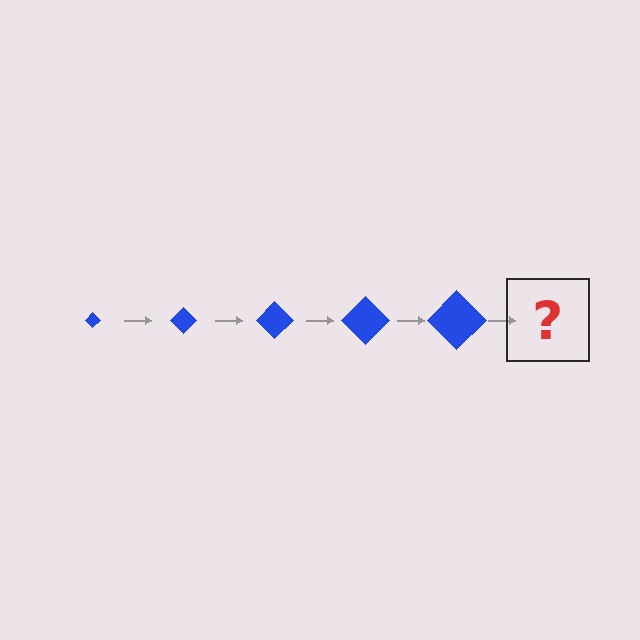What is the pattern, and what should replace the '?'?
The pattern is that the diamond gets progressively larger each step. The '?' should be a blue diamond, larger than the previous one.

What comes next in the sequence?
The next element should be a blue diamond, larger than the previous one.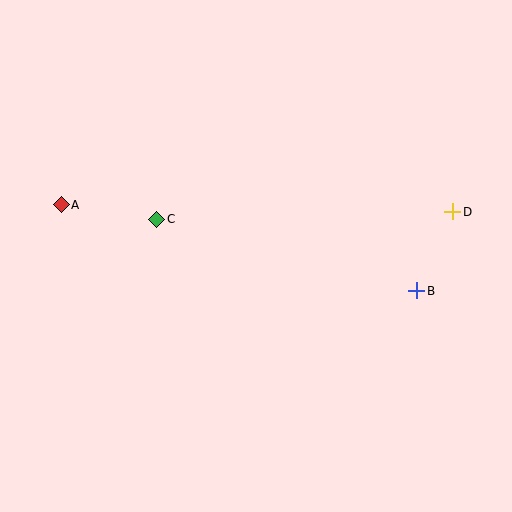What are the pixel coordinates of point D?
Point D is at (453, 212).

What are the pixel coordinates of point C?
Point C is at (157, 219).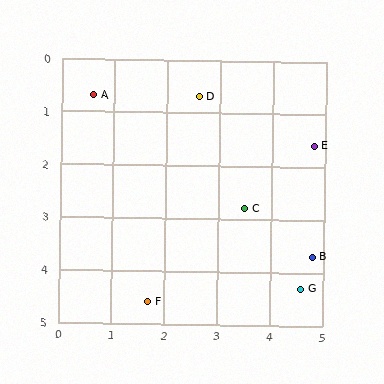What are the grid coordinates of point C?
Point C is at approximately (3.5, 2.8).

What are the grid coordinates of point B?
Point B is at approximately (4.8, 3.7).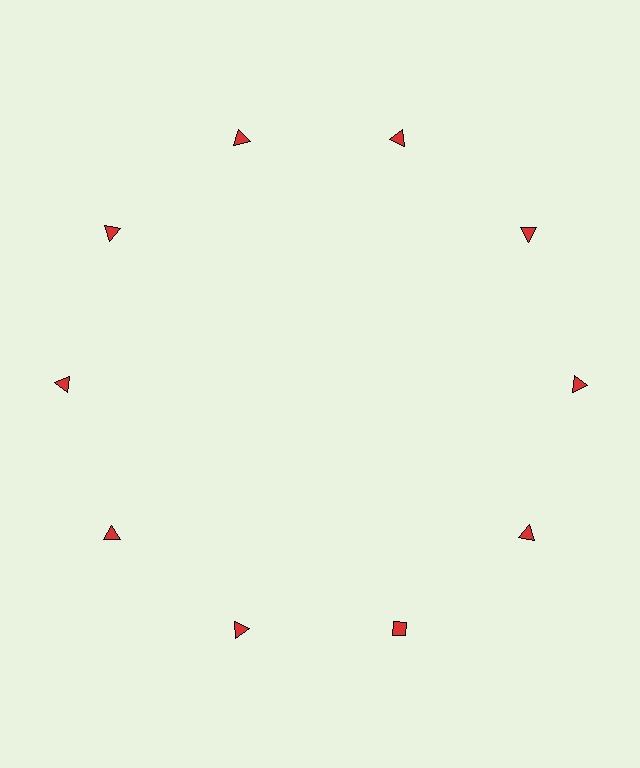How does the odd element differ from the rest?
It has a different shape: diamond instead of triangle.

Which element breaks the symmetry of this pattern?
The red diamond at roughly the 5 o'clock position breaks the symmetry. All other shapes are red triangles.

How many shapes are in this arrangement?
There are 10 shapes arranged in a ring pattern.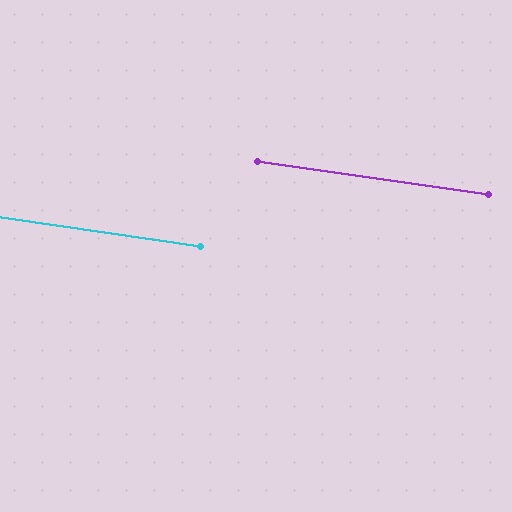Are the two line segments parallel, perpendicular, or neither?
Parallel — their directions differ by only 0.2°.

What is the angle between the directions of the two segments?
Approximately 0 degrees.